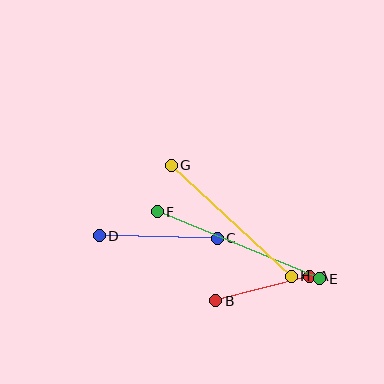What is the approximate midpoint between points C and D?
The midpoint is at approximately (158, 237) pixels.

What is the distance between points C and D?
The distance is approximately 118 pixels.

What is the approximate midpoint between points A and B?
The midpoint is at approximately (263, 289) pixels.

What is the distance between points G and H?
The distance is approximately 164 pixels.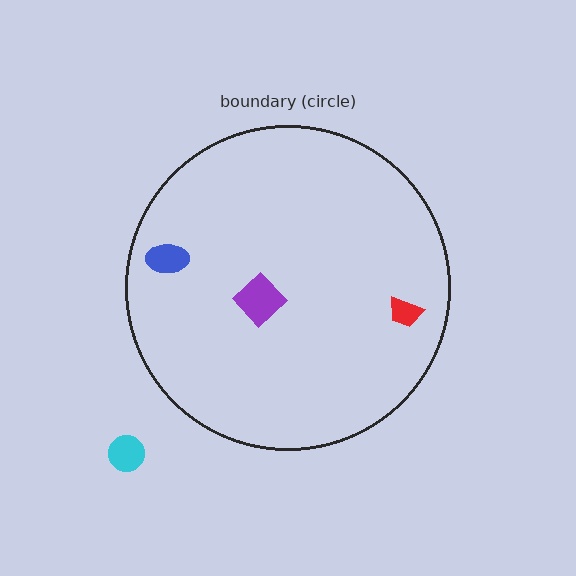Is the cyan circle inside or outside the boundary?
Outside.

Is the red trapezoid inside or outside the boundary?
Inside.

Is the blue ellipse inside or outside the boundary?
Inside.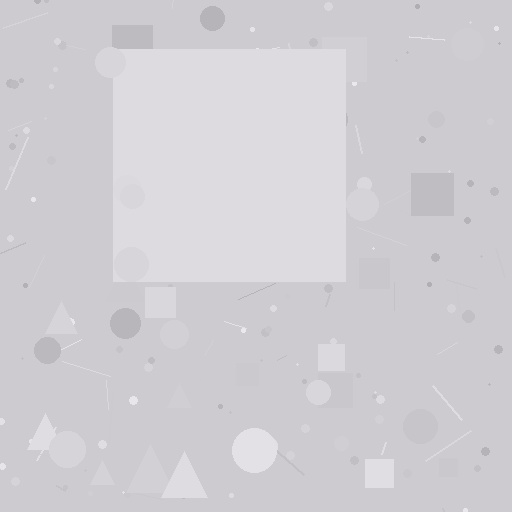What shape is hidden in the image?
A square is hidden in the image.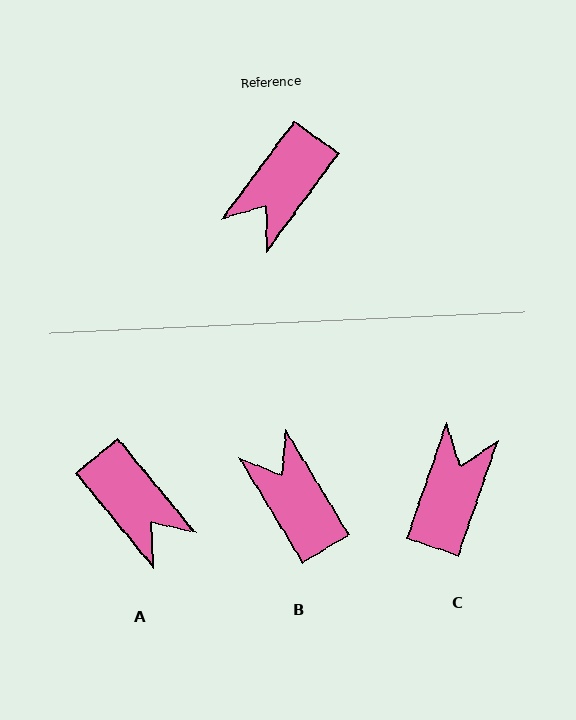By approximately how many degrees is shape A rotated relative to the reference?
Approximately 76 degrees counter-clockwise.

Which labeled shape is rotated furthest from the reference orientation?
C, about 163 degrees away.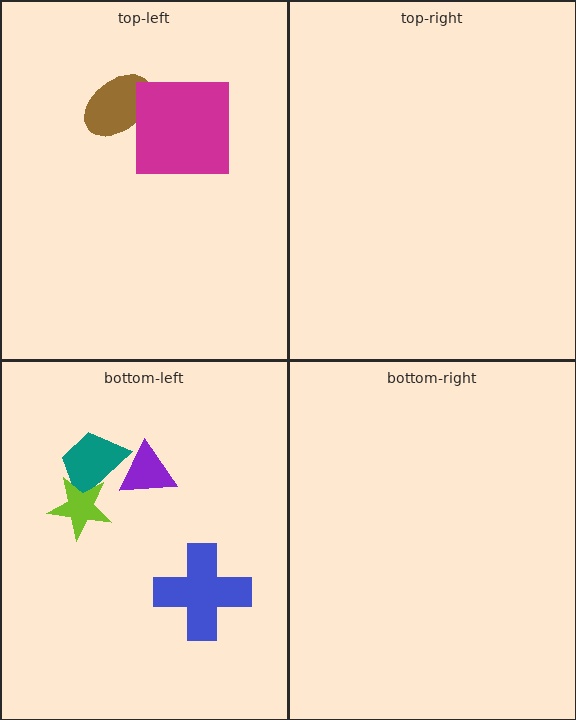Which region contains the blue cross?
The bottom-left region.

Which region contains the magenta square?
The top-left region.